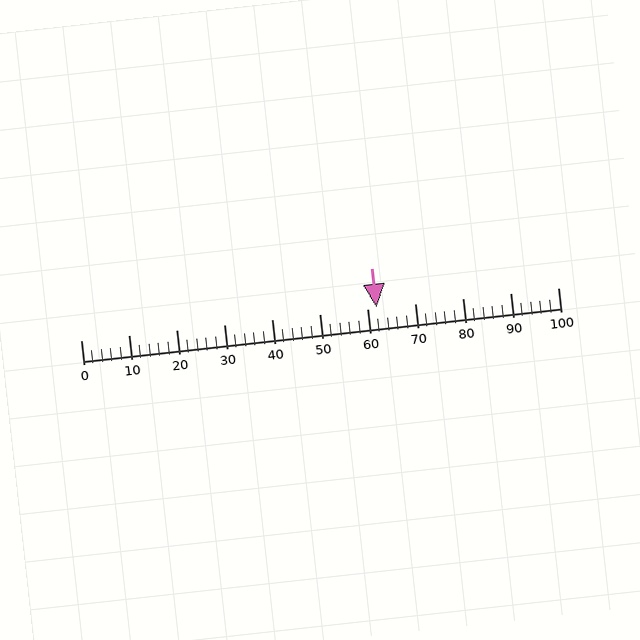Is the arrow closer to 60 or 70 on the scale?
The arrow is closer to 60.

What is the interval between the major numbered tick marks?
The major tick marks are spaced 10 units apart.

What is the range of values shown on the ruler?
The ruler shows values from 0 to 100.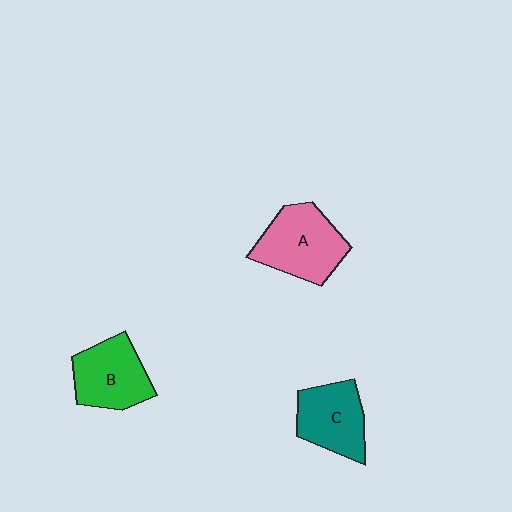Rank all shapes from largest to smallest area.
From largest to smallest: A (pink), B (green), C (teal).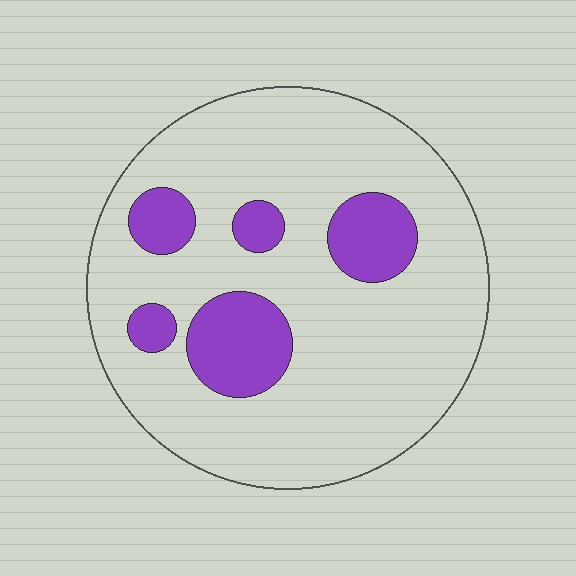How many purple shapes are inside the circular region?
5.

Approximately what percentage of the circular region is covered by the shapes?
Approximately 20%.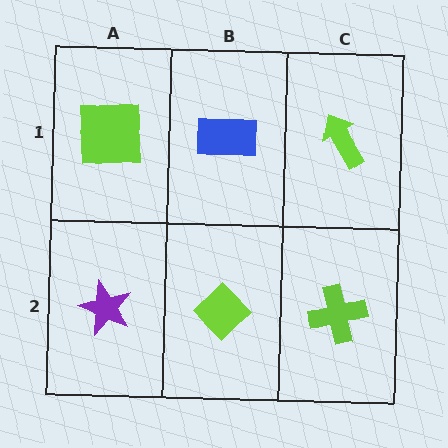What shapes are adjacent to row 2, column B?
A blue rectangle (row 1, column B), a purple star (row 2, column A), a lime cross (row 2, column C).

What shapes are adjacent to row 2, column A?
A lime square (row 1, column A), a lime diamond (row 2, column B).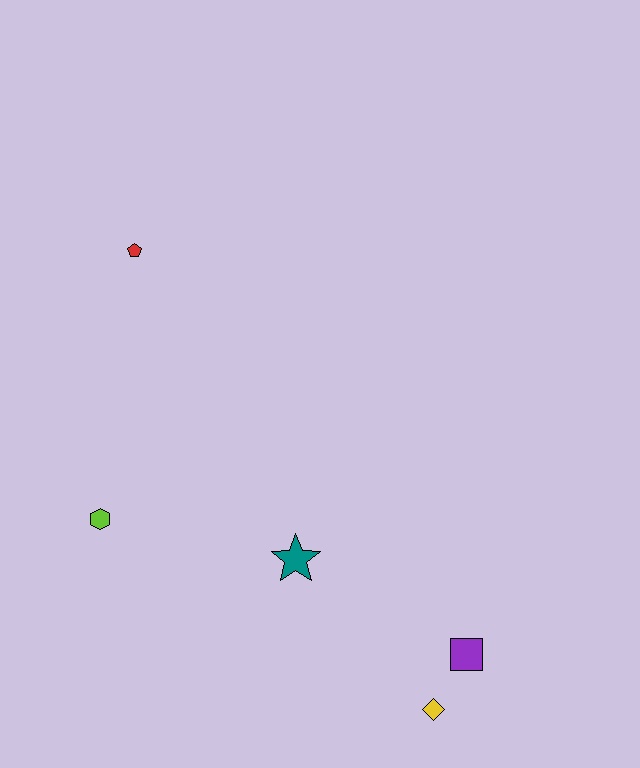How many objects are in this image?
There are 5 objects.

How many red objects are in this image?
There is 1 red object.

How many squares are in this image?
There is 1 square.